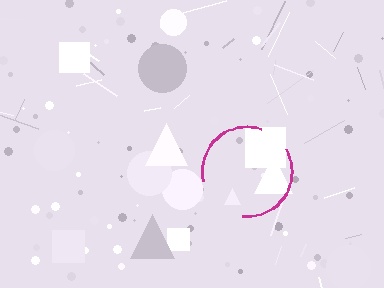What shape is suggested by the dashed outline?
The dashed outline suggests a circle.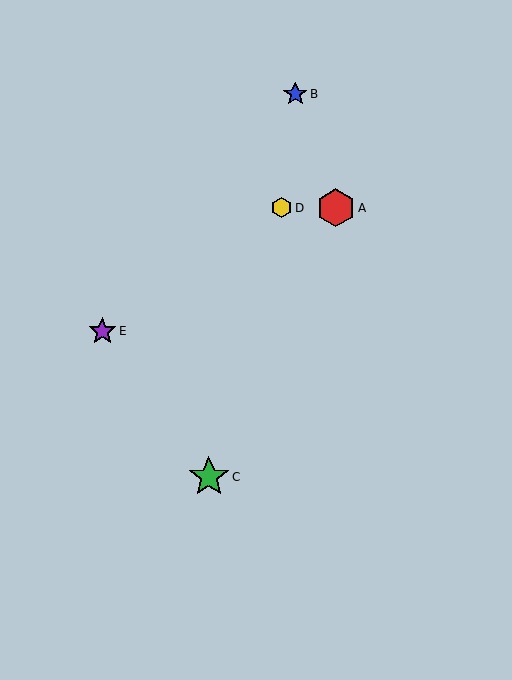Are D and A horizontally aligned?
Yes, both are at y≈208.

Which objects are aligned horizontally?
Objects A, D are aligned horizontally.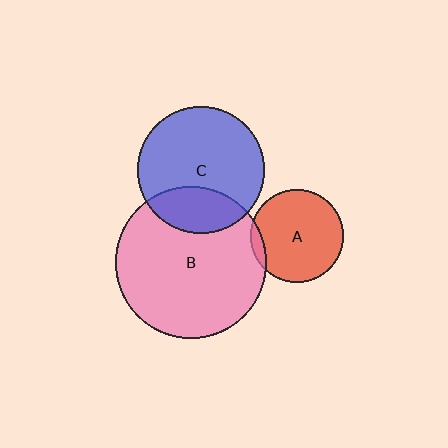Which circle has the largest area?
Circle B (pink).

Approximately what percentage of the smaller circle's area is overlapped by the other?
Approximately 5%.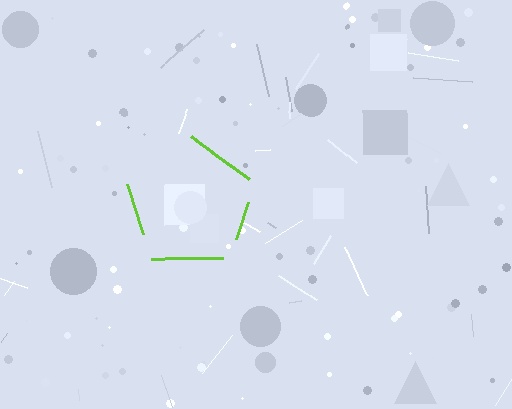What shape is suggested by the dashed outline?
The dashed outline suggests a pentagon.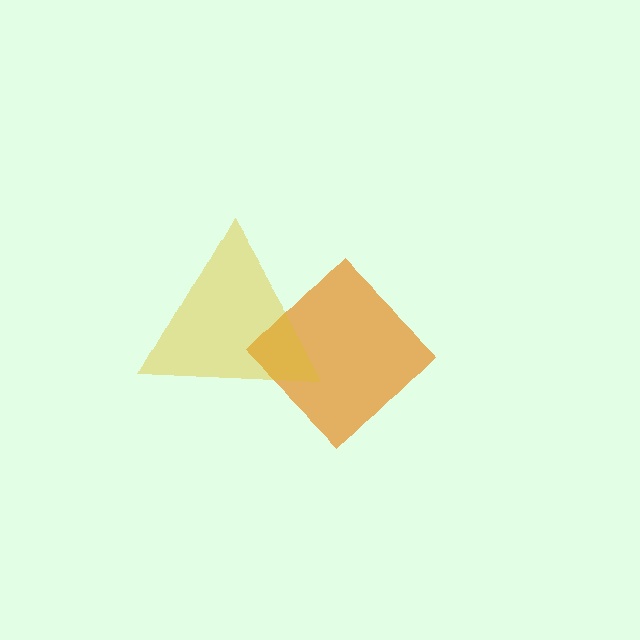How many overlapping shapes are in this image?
There are 2 overlapping shapes in the image.